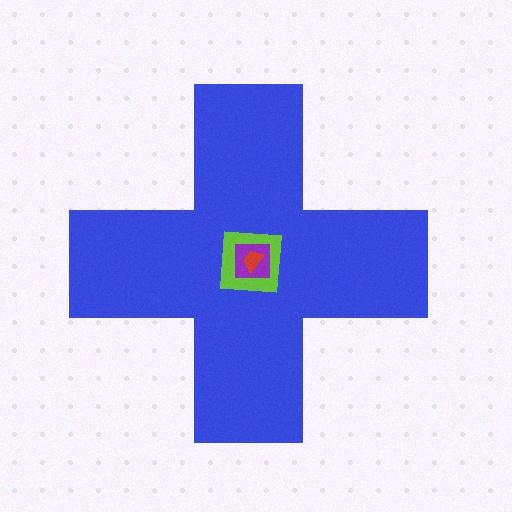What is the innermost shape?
The red trapezoid.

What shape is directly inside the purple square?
The red trapezoid.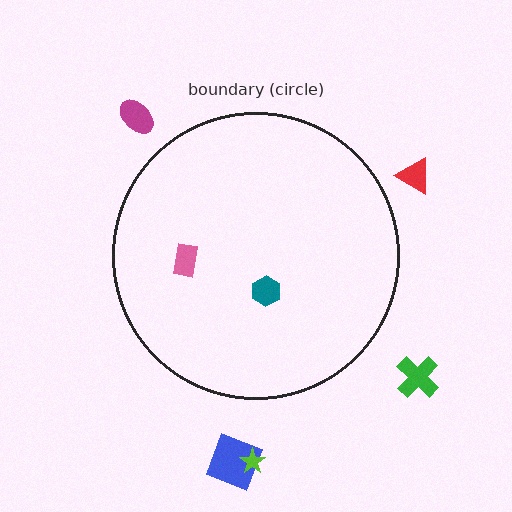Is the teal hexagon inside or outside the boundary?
Inside.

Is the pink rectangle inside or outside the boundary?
Inside.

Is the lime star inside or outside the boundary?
Outside.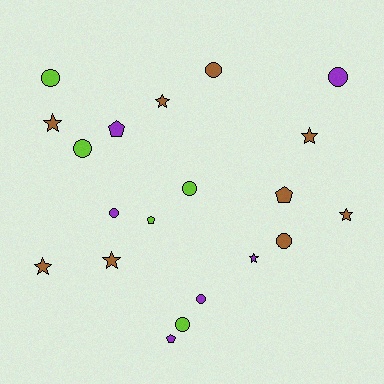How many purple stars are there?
There is 1 purple star.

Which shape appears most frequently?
Circle, with 9 objects.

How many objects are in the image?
There are 20 objects.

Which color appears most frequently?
Brown, with 9 objects.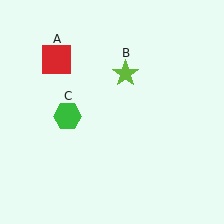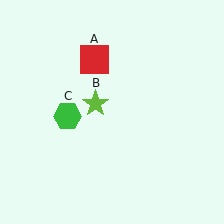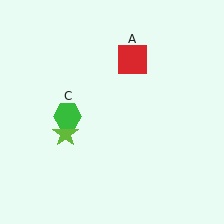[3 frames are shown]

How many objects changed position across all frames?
2 objects changed position: red square (object A), lime star (object B).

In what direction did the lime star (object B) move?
The lime star (object B) moved down and to the left.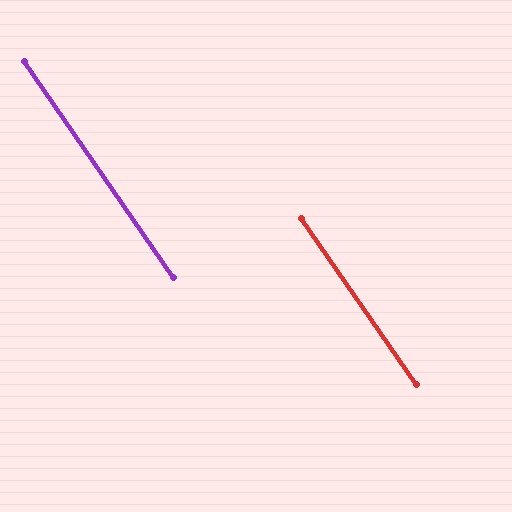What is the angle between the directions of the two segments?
Approximately 0 degrees.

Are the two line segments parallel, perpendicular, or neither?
Parallel — their directions differ by only 0.3°.